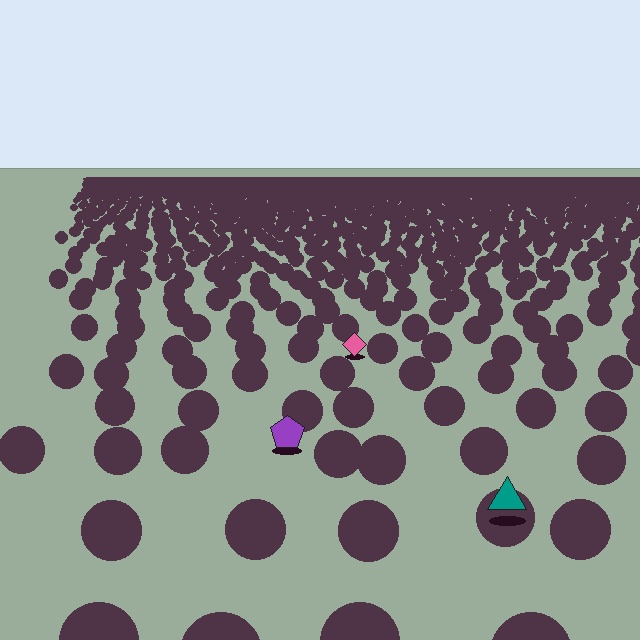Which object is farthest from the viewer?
The pink diamond is farthest from the viewer. It appears smaller and the ground texture around it is denser.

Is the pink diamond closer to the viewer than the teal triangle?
No. The teal triangle is closer — you can tell from the texture gradient: the ground texture is coarser near it.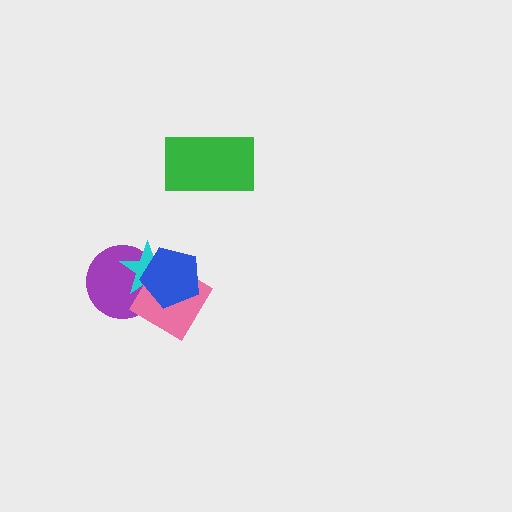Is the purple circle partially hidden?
Yes, it is partially covered by another shape.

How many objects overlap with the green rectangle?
0 objects overlap with the green rectangle.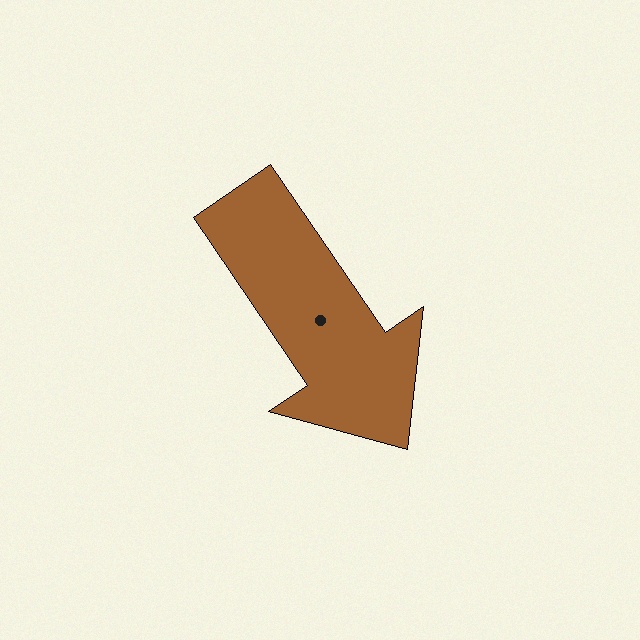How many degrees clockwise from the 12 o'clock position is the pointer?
Approximately 146 degrees.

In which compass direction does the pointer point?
Southeast.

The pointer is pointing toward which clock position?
Roughly 5 o'clock.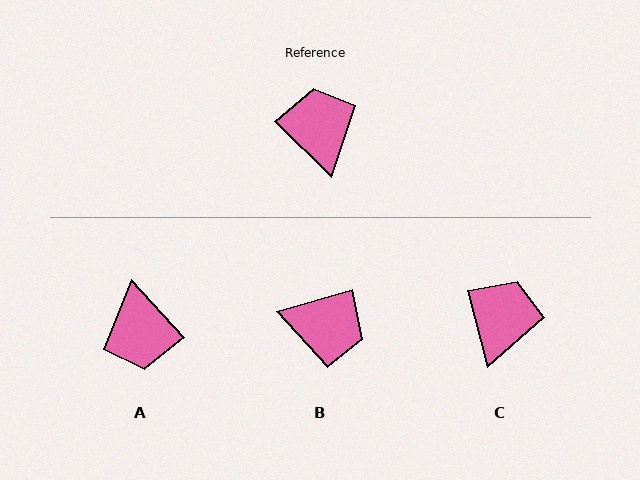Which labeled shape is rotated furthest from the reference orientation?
A, about 177 degrees away.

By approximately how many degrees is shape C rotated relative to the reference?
Approximately 31 degrees clockwise.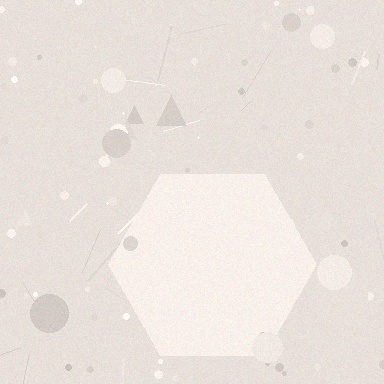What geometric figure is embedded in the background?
A hexagon is embedded in the background.